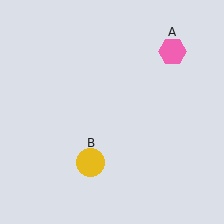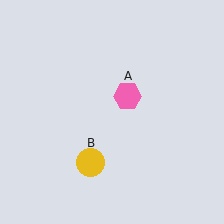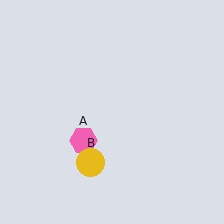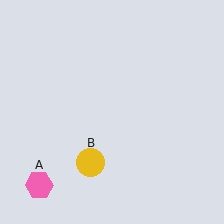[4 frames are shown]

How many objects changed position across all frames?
1 object changed position: pink hexagon (object A).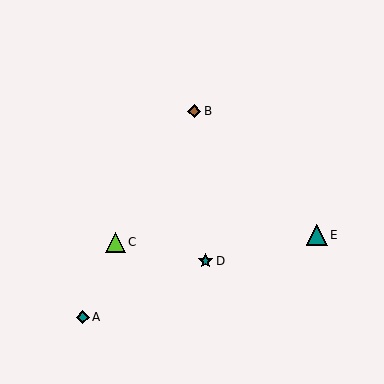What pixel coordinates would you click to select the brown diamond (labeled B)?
Click at (194, 111) to select the brown diamond B.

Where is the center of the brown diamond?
The center of the brown diamond is at (194, 111).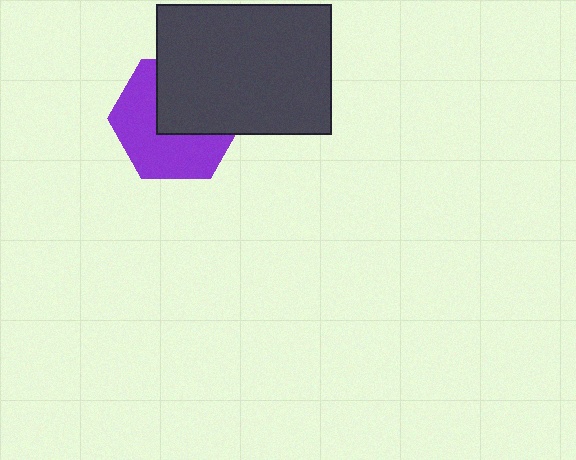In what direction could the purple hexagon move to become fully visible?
The purple hexagon could move toward the lower-left. That would shift it out from behind the dark gray rectangle entirely.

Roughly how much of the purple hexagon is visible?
About half of it is visible (roughly 54%).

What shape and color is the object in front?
The object in front is a dark gray rectangle.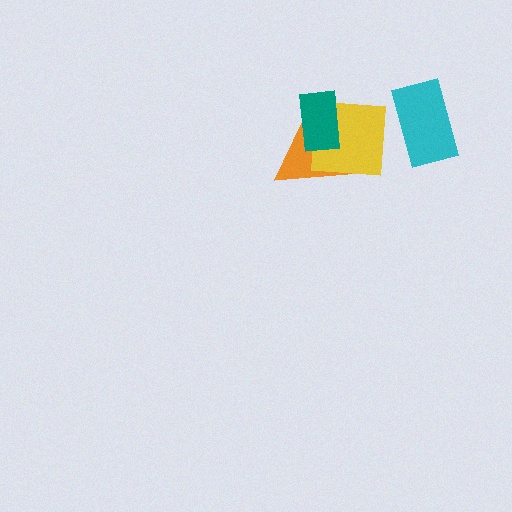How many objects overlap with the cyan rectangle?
1 object overlaps with the cyan rectangle.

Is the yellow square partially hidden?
Yes, it is partially covered by another shape.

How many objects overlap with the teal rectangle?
2 objects overlap with the teal rectangle.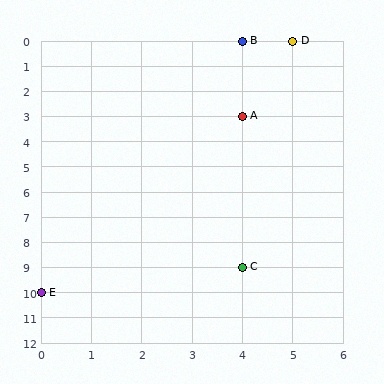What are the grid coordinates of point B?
Point B is at grid coordinates (4, 0).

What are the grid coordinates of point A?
Point A is at grid coordinates (4, 3).